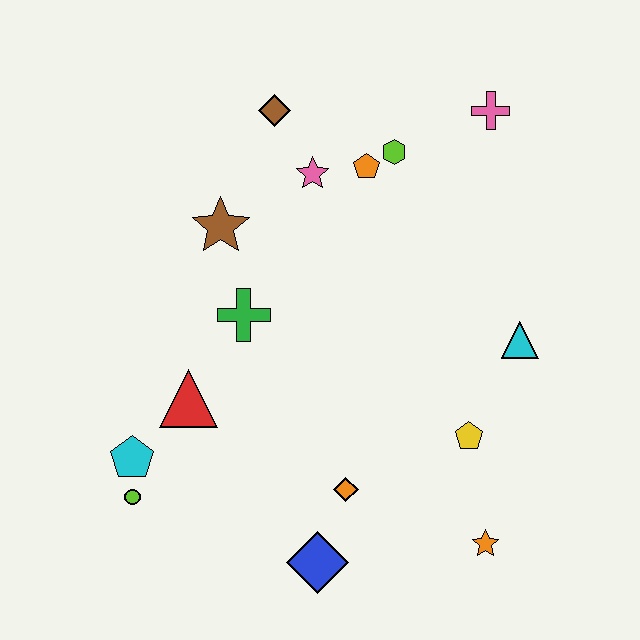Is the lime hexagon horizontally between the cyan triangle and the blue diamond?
Yes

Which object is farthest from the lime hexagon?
The lime circle is farthest from the lime hexagon.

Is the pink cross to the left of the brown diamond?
No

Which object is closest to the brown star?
The green cross is closest to the brown star.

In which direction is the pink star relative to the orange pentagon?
The pink star is to the left of the orange pentagon.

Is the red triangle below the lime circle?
No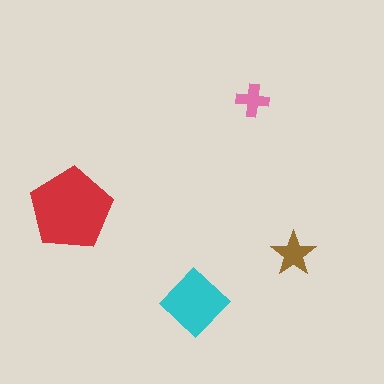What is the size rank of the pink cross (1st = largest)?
4th.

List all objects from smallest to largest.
The pink cross, the brown star, the cyan diamond, the red pentagon.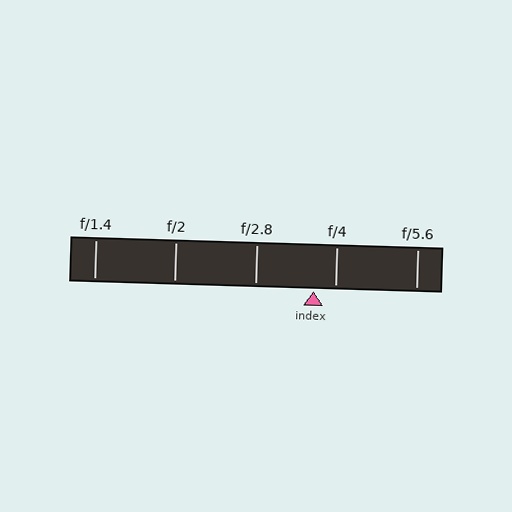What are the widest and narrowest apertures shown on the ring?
The widest aperture shown is f/1.4 and the narrowest is f/5.6.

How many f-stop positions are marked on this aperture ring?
There are 5 f-stop positions marked.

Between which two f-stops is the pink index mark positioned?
The index mark is between f/2.8 and f/4.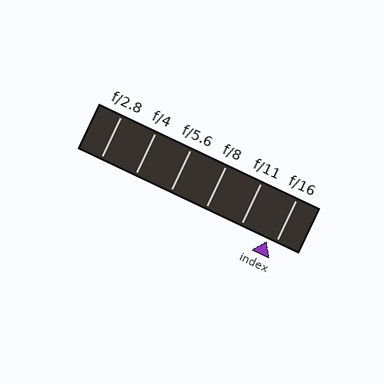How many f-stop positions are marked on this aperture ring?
There are 6 f-stop positions marked.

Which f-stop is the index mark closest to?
The index mark is closest to f/16.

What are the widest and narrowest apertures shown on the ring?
The widest aperture shown is f/2.8 and the narrowest is f/16.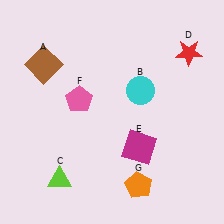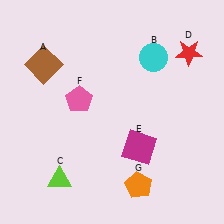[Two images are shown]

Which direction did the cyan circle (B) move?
The cyan circle (B) moved up.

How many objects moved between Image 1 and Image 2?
1 object moved between the two images.